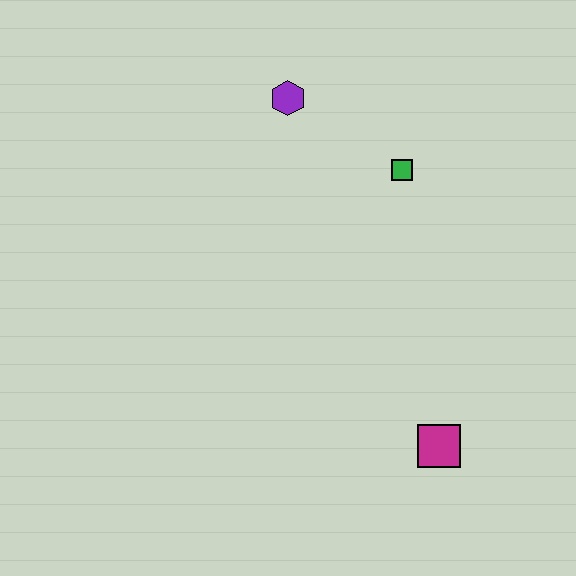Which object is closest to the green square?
The purple hexagon is closest to the green square.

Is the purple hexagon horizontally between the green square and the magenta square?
No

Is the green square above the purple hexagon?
No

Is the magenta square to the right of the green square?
Yes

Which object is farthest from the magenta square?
The purple hexagon is farthest from the magenta square.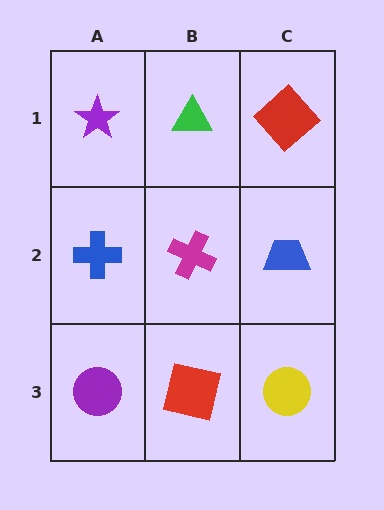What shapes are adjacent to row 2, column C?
A red diamond (row 1, column C), a yellow circle (row 3, column C), a magenta cross (row 2, column B).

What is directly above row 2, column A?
A purple star.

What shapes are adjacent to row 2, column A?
A purple star (row 1, column A), a purple circle (row 3, column A), a magenta cross (row 2, column B).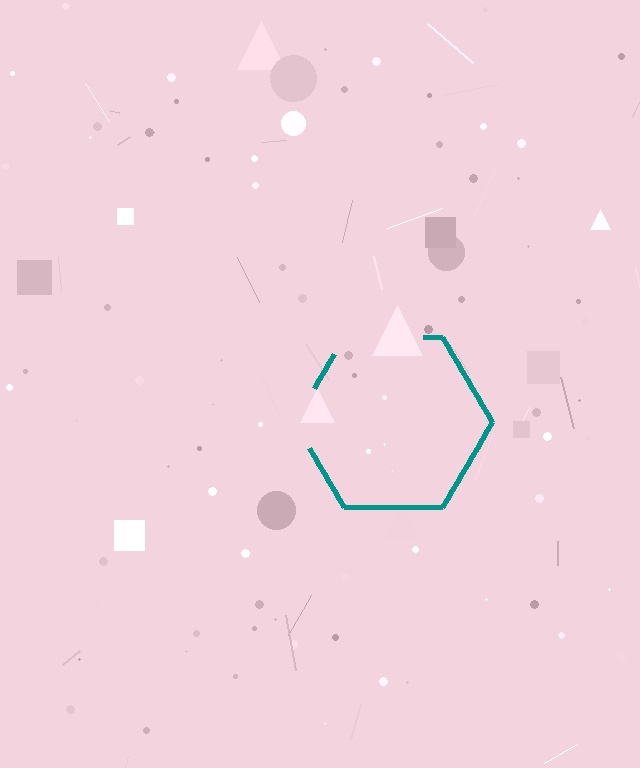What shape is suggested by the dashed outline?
The dashed outline suggests a hexagon.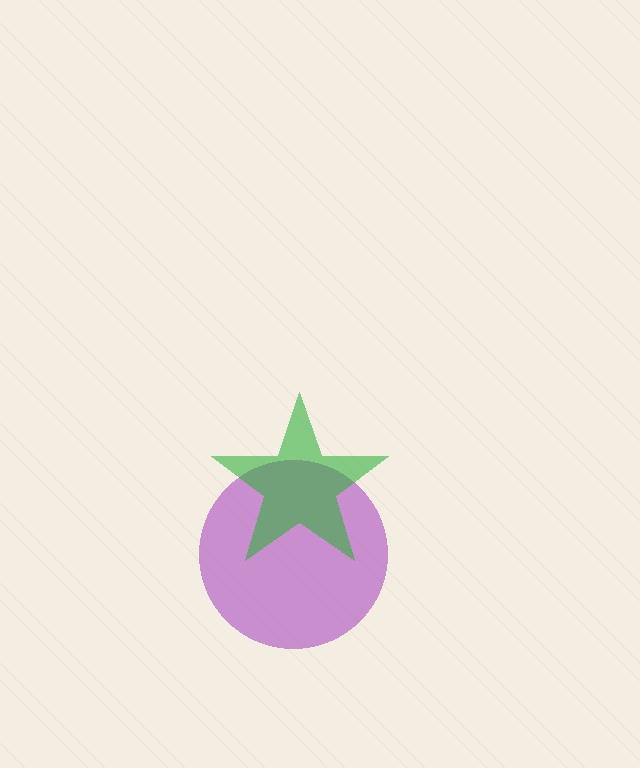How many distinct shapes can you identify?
There are 2 distinct shapes: a purple circle, a green star.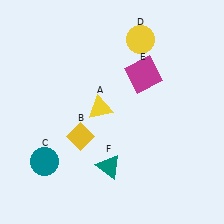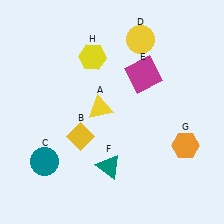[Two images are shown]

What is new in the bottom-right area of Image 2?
An orange hexagon (G) was added in the bottom-right area of Image 2.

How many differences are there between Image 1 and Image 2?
There are 2 differences between the two images.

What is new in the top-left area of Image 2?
A yellow hexagon (H) was added in the top-left area of Image 2.